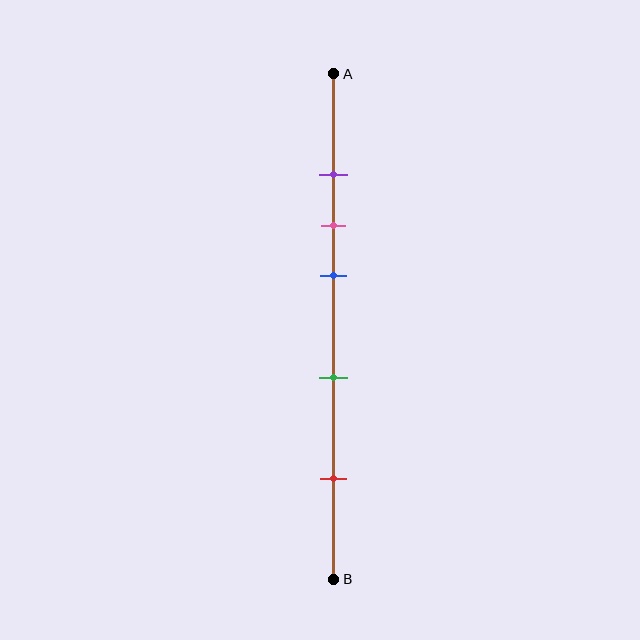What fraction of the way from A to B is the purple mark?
The purple mark is approximately 20% (0.2) of the way from A to B.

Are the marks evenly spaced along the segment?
No, the marks are not evenly spaced.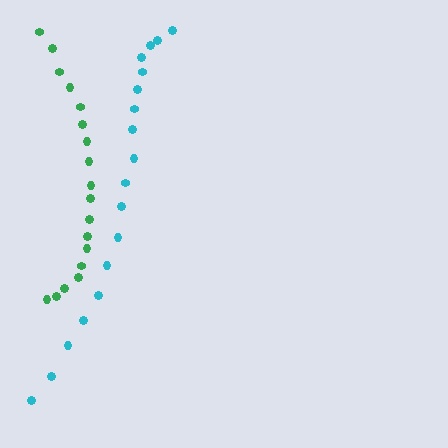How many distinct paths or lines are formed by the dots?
There are 2 distinct paths.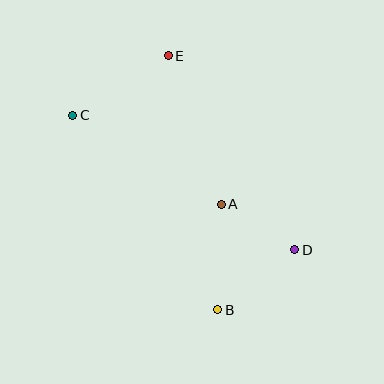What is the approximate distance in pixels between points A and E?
The distance between A and E is approximately 158 pixels.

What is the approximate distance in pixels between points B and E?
The distance between B and E is approximately 259 pixels.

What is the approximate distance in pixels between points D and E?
The distance between D and E is approximately 232 pixels.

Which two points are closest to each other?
Points A and D are closest to each other.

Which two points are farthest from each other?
Points C and D are farthest from each other.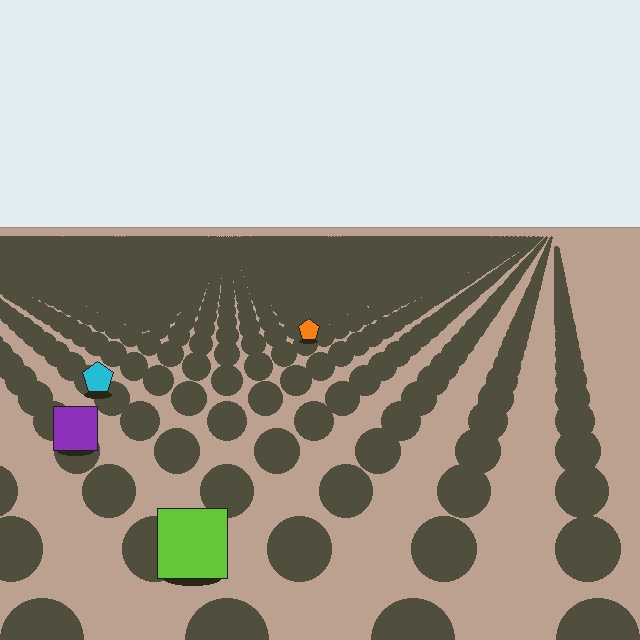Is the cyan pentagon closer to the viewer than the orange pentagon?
Yes. The cyan pentagon is closer — you can tell from the texture gradient: the ground texture is coarser near it.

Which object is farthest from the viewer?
The orange pentagon is farthest from the viewer. It appears smaller and the ground texture around it is denser.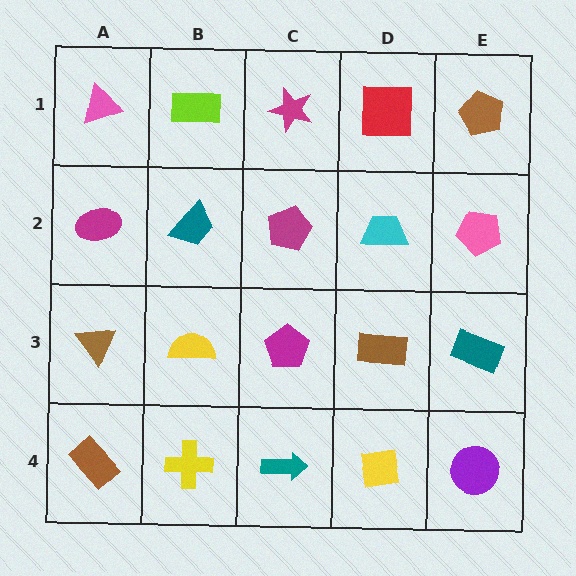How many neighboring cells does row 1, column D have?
3.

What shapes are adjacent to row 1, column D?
A cyan trapezoid (row 2, column D), a magenta star (row 1, column C), a brown pentagon (row 1, column E).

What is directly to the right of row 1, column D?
A brown pentagon.